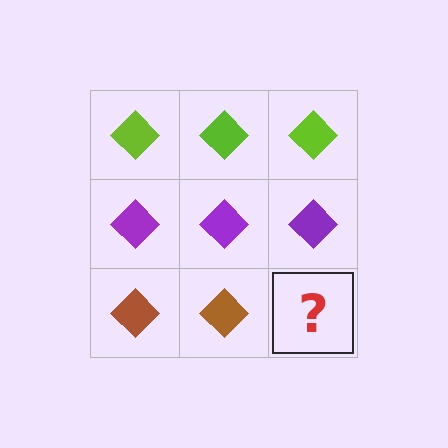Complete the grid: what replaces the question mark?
The question mark should be replaced with a brown diamond.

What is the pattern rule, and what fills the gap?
The rule is that each row has a consistent color. The gap should be filled with a brown diamond.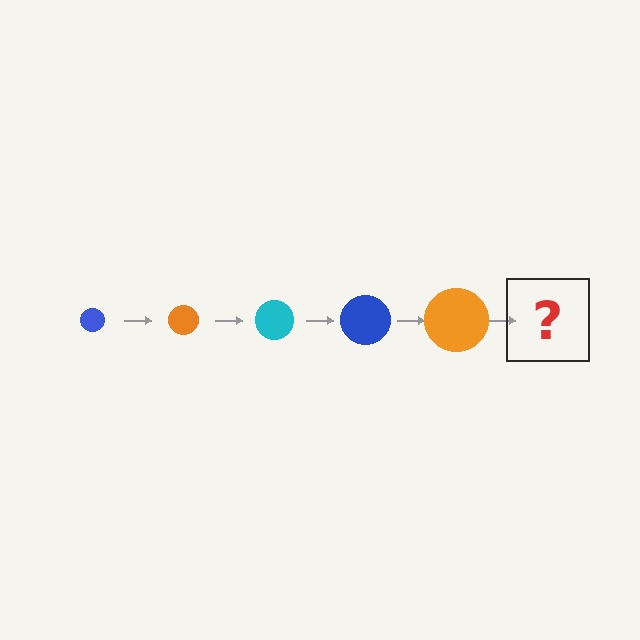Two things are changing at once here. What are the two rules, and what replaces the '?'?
The two rules are that the circle grows larger each step and the color cycles through blue, orange, and cyan. The '?' should be a cyan circle, larger than the previous one.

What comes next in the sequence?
The next element should be a cyan circle, larger than the previous one.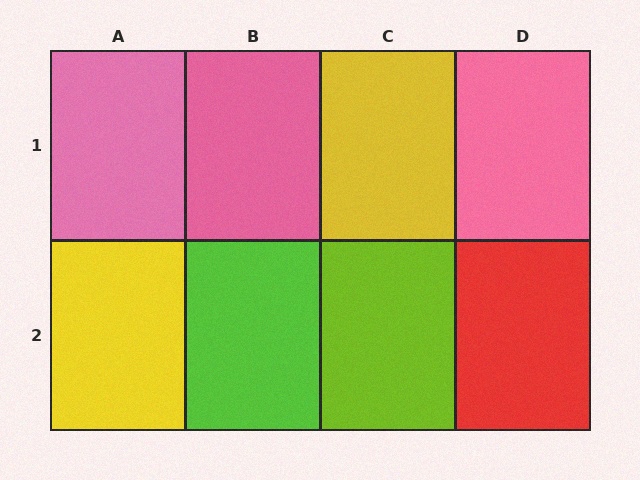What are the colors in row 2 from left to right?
Yellow, lime, lime, red.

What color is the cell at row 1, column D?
Pink.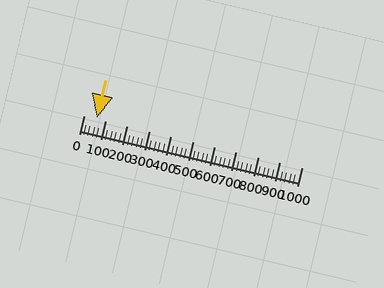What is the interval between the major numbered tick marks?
The major tick marks are spaced 100 units apart.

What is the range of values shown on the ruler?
The ruler shows values from 0 to 1000.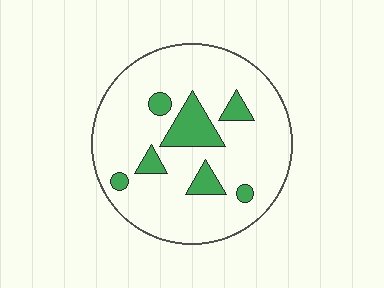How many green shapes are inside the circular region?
7.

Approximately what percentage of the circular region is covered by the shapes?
Approximately 15%.